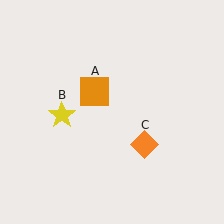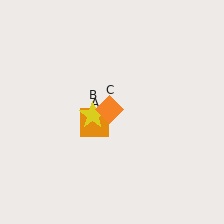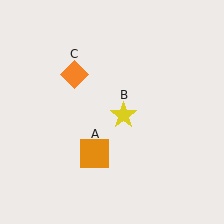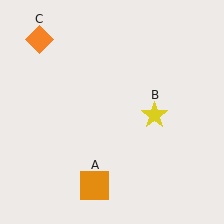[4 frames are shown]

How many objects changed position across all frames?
3 objects changed position: orange square (object A), yellow star (object B), orange diamond (object C).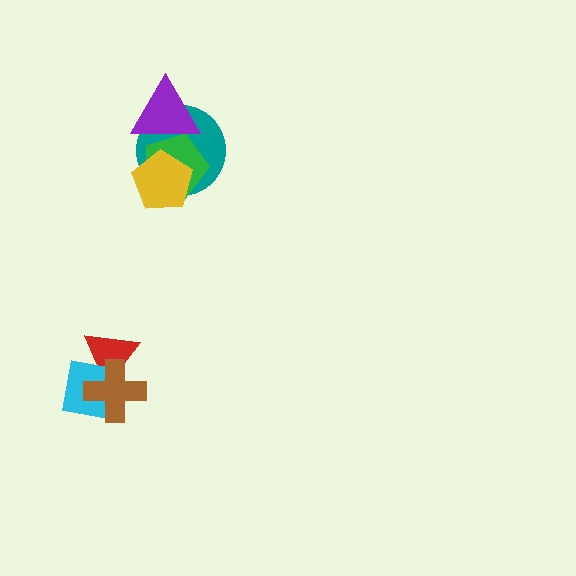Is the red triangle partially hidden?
Yes, it is partially covered by another shape.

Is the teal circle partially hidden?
Yes, it is partially covered by another shape.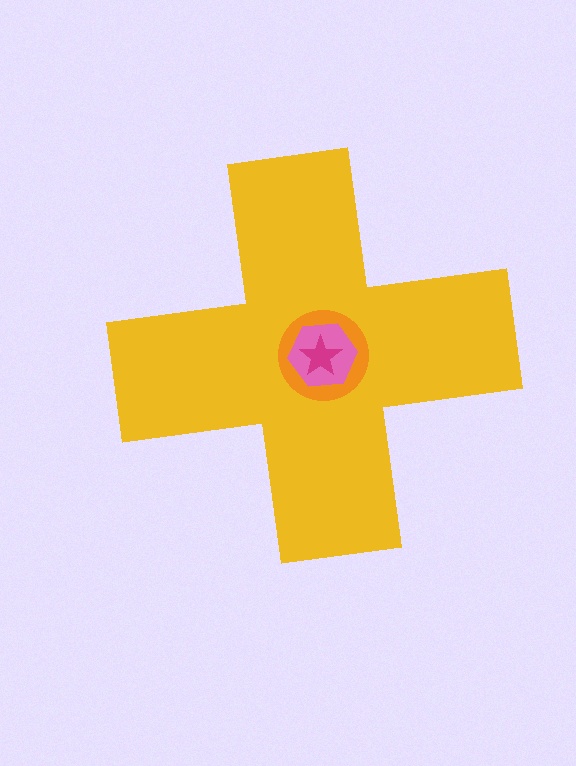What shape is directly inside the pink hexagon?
The magenta star.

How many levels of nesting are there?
4.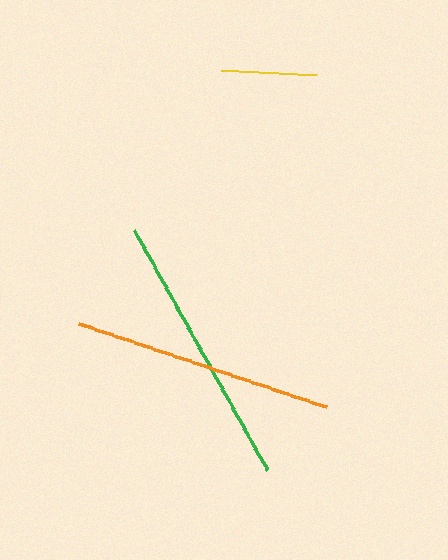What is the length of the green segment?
The green segment is approximately 275 pixels long.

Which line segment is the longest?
The green line is the longest at approximately 275 pixels.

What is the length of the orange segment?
The orange segment is approximately 262 pixels long.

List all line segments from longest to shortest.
From longest to shortest: green, orange, yellow.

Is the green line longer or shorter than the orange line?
The green line is longer than the orange line.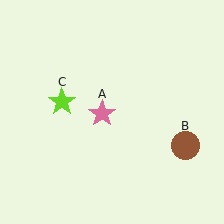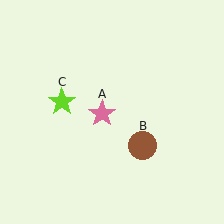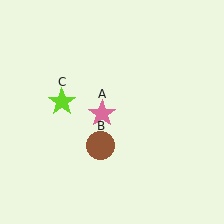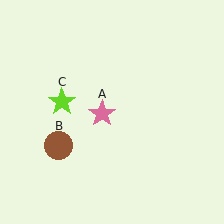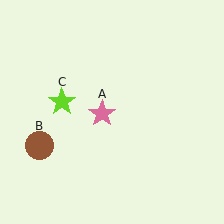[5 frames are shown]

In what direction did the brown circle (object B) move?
The brown circle (object B) moved left.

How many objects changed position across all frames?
1 object changed position: brown circle (object B).